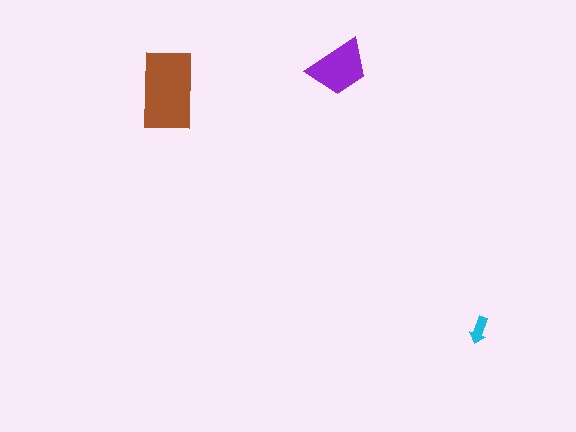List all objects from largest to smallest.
The brown rectangle, the purple trapezoid, the cyan arrow.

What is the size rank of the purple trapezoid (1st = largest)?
2nd.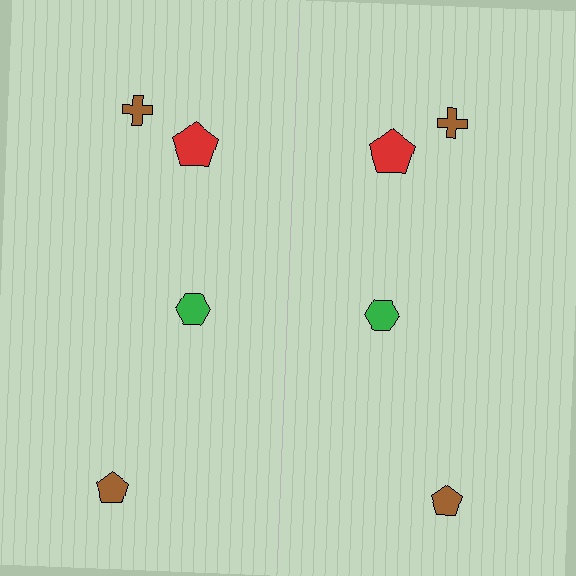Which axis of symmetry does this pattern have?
The pattern has a vertical axis of symmetry running through the center of the image.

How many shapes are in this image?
There are 8 shapes in this image.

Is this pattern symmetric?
Yes, this pattern has bilateral (reflection) symmetry.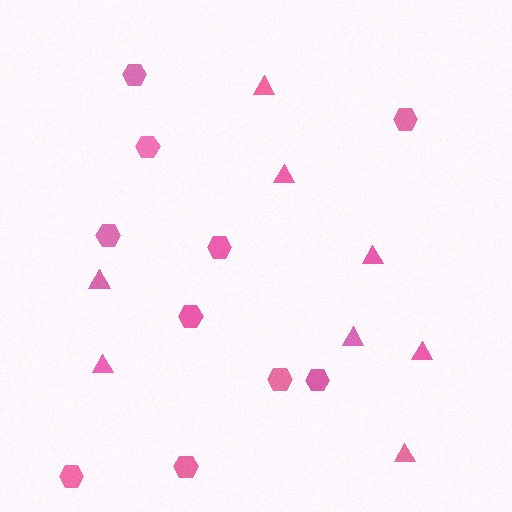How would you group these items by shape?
There are 2 groups: one group of hexagons (10) and one group of triangles (8).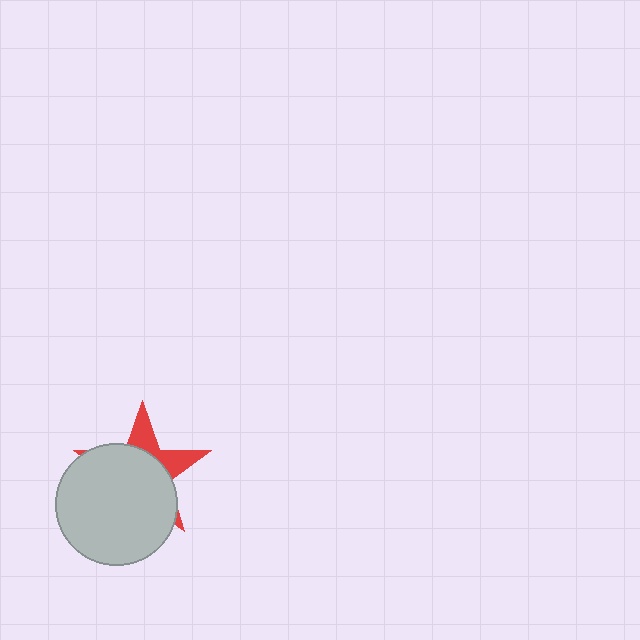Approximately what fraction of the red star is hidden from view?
Roughly 70% of the red star is hidden behind the light gray circle.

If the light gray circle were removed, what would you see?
You would see the complete red star.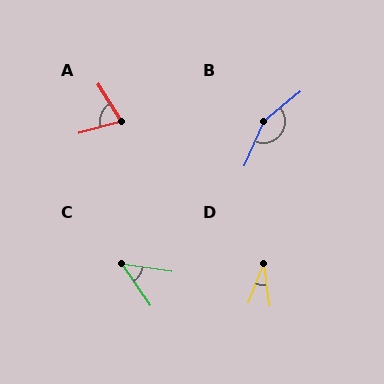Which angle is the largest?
B, at approximately 153 degrees.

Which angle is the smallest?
D, at approximately 28 degrees.